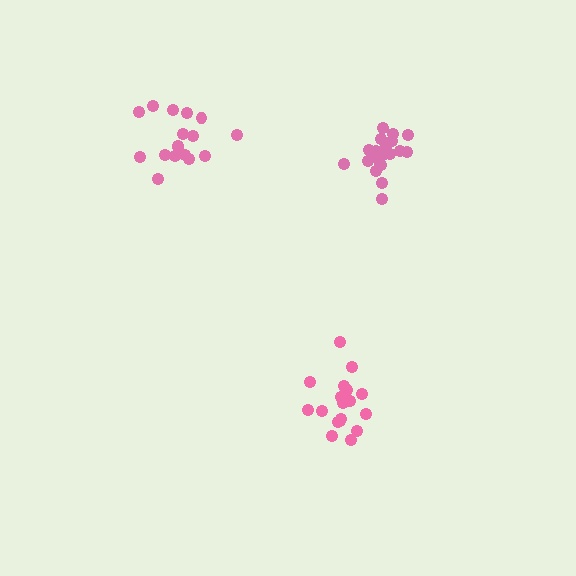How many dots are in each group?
Group 1: 17 dots, Group 2: 20 dots, Group 3: 20 dots (57 total).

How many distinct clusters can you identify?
There are 3 distinct clusters.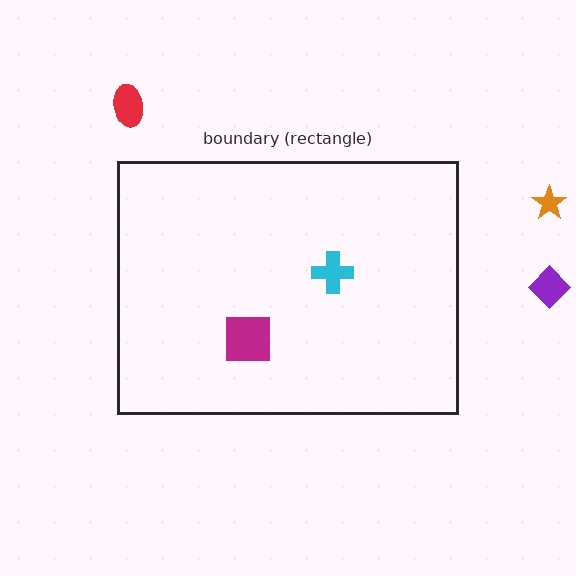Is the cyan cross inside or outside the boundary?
Inside.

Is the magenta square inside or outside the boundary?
Inside.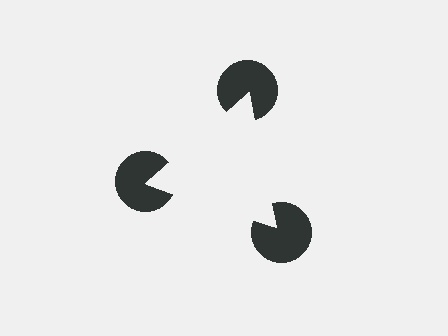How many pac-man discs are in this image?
There are 3 — one at each vertex of the illusory triangle.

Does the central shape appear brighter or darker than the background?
It typically appears slightly brighter than the background, even though no actual brightness change is drawn.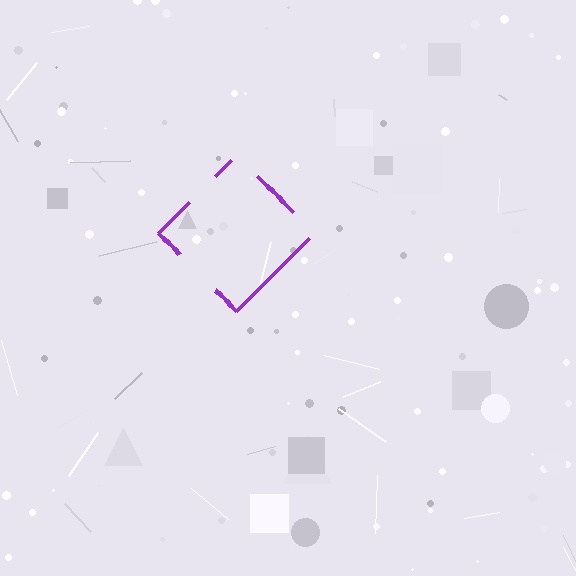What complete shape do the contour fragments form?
The contour fragments form a diamond.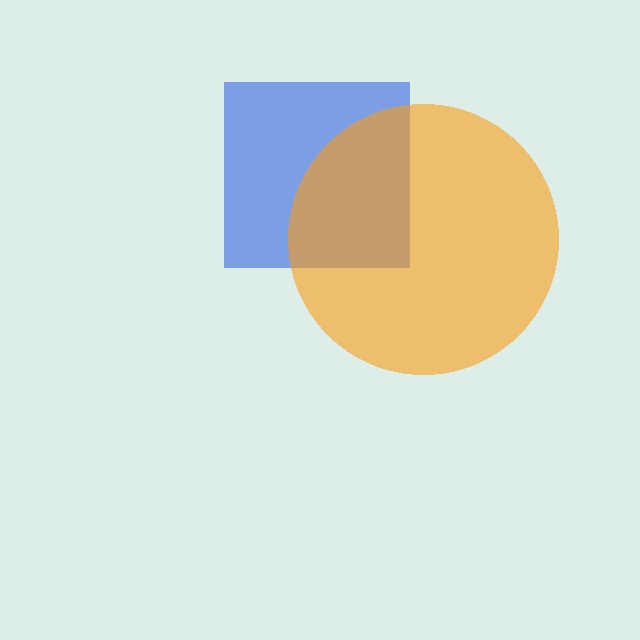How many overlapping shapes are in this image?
There are 2 overlapping shapes in the image.